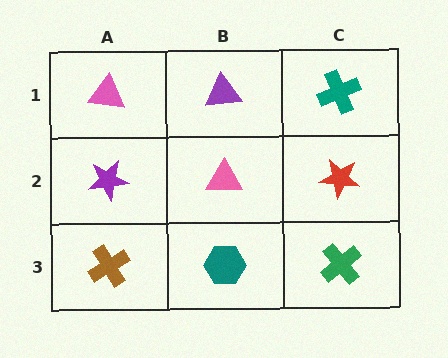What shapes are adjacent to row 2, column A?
A pink triangle (row 1, column A), a brown cross (row 3, column A), a pink triangle (row 2, column B).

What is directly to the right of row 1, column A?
A purple triangle.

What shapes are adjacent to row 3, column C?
A red star (row 2, column C), a teal hexagon (row 3, column B).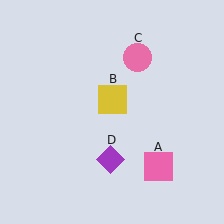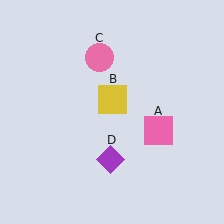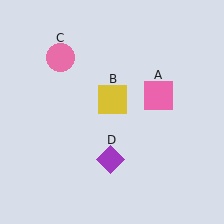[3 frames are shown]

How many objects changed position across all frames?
2 objects changed position: pink square (object A), pink circle (object C).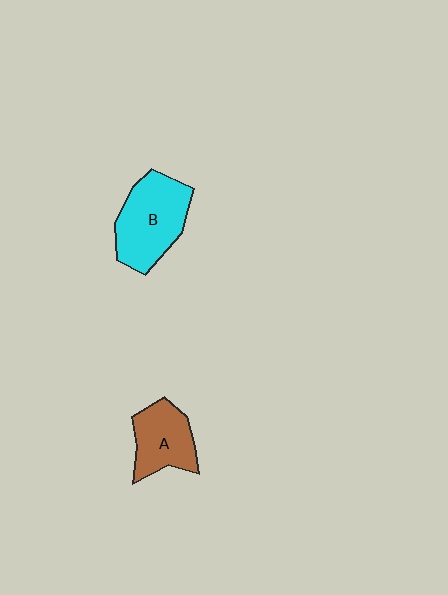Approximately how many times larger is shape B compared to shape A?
Approximately 1.4 times.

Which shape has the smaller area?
Shape A (brown).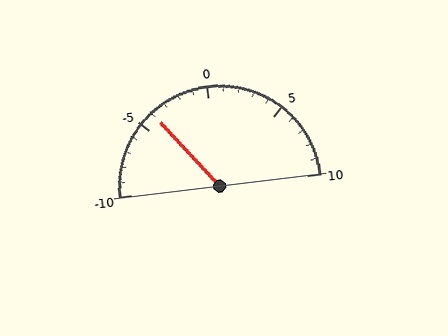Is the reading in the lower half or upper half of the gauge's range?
The reading is in the lower half of the range (-10 to 10).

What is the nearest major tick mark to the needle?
The nearest major tick mark is -5.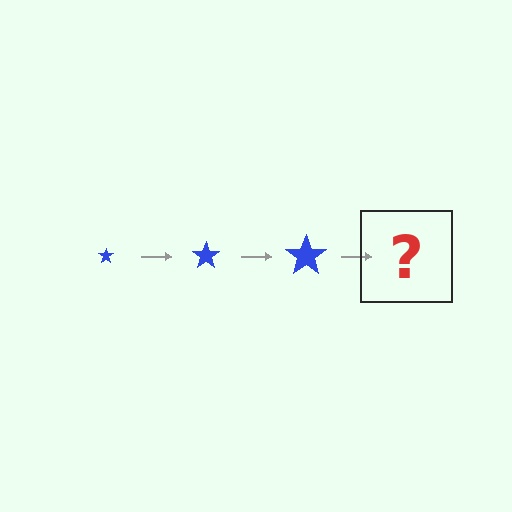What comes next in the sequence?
The next element should be a blue star, larger than the previous one.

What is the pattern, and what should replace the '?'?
The pattern is that the star gets progressively larger each step. The '?' should be a blue star, larger than the previous one.